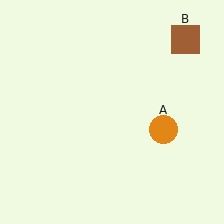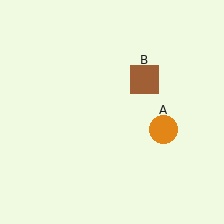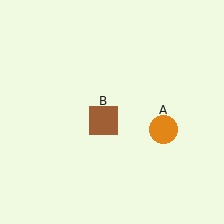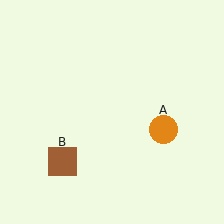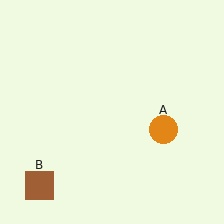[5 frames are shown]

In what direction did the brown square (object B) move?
The brown square (object B) moved down and to the left.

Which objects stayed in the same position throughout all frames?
Orange circle (object A) remained stationary.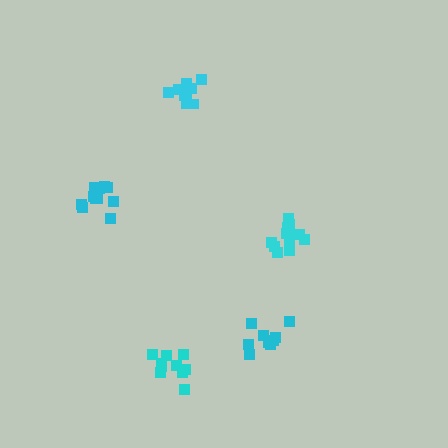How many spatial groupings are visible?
There are 5 spatial groupings.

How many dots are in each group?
Group 1: 11 dots, Group 2: 12 dots, Group 3: 10 dots, Group 4: 10 dots, Group 5: 9 dots (52 total).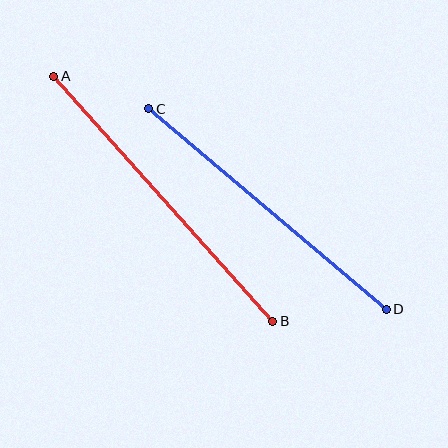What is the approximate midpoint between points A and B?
The midpoint is at approximately (163, 199) pixels.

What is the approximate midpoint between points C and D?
The midpoint is at approximately (267, 209) pixels.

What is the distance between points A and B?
The distance is approximately 328 pixels.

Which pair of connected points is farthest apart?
Points A and B are farthest apart.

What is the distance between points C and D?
The distance is approximately 311 pixels.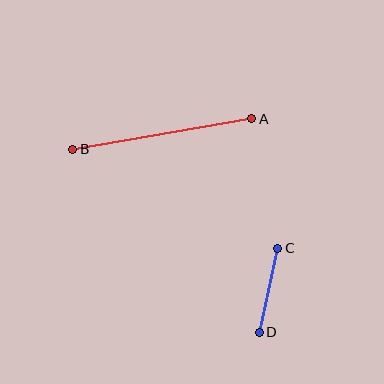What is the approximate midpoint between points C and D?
The midpoint is at approximately (269, 290) pixels.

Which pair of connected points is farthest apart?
Points A and B are farthest apart.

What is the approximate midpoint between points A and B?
The midpoint is at approximately (162, 134) pixels.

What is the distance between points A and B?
The distance is approximately 182 pixels.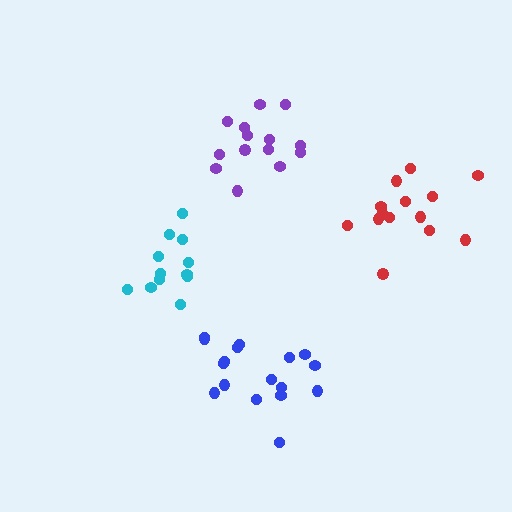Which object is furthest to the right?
The red cluster is rightmost.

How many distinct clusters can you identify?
There are 4 distinct clusters.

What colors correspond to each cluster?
The clusters are colored: red, cyan, blue, purple.